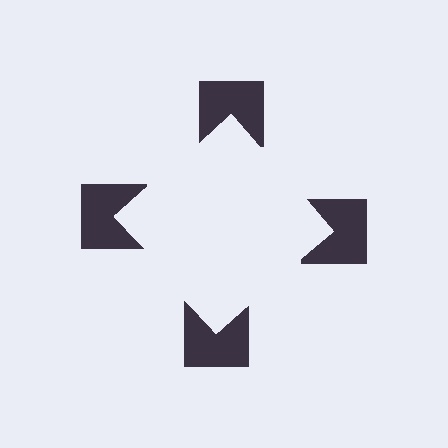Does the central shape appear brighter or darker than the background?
It typically appears slightly brighter than the background, even though no actual brightness change is drawn.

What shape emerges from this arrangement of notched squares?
An illusory square — its edges are inferred from the aligned wedge cuts in the notched squares, not physically drawn.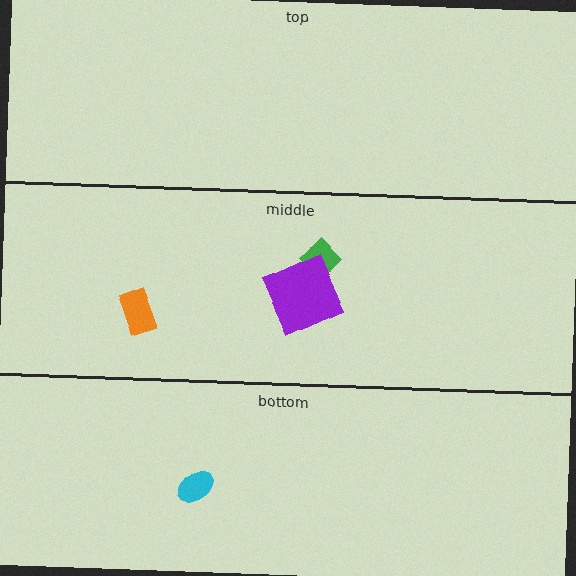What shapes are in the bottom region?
The cyan ellipse.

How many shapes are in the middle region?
3.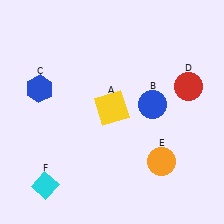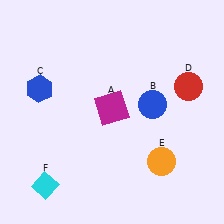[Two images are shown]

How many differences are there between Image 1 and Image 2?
There is 1 difference between the two images.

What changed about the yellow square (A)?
In Image 1, A is yellow. In Image 2, it changed to magenta.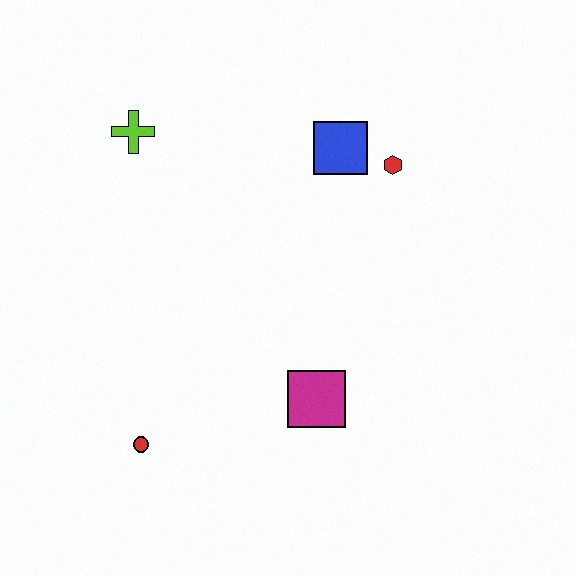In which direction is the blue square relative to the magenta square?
The blue square is above the magenta square.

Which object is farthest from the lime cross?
The magenta square is farthest from the lime cross.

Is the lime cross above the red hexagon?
Yes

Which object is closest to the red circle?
The magenta square is closest to the red circle.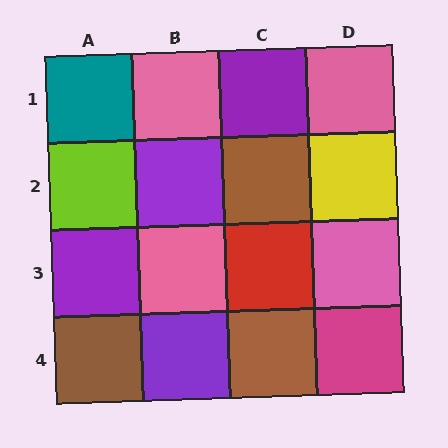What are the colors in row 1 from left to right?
Teal, pink, purple, pink.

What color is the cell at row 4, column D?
Magenta.